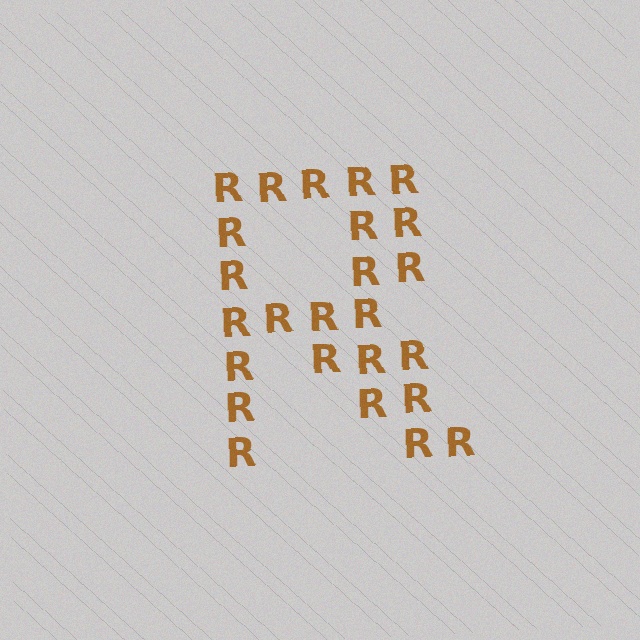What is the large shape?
The large shape is the letter R.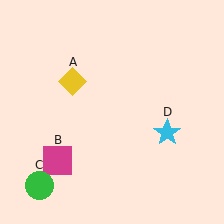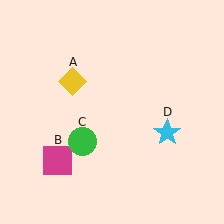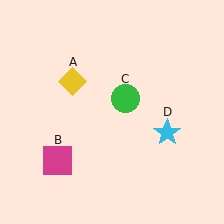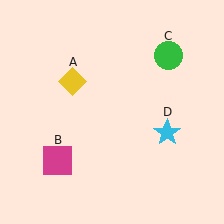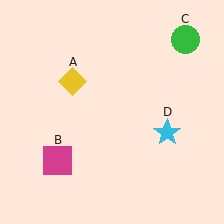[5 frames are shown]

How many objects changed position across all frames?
1 object changed position: green circle (object C).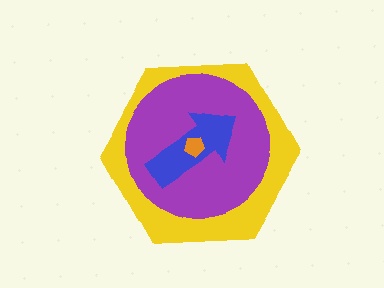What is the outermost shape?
The yellow hexagon.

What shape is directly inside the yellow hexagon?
The purple circle.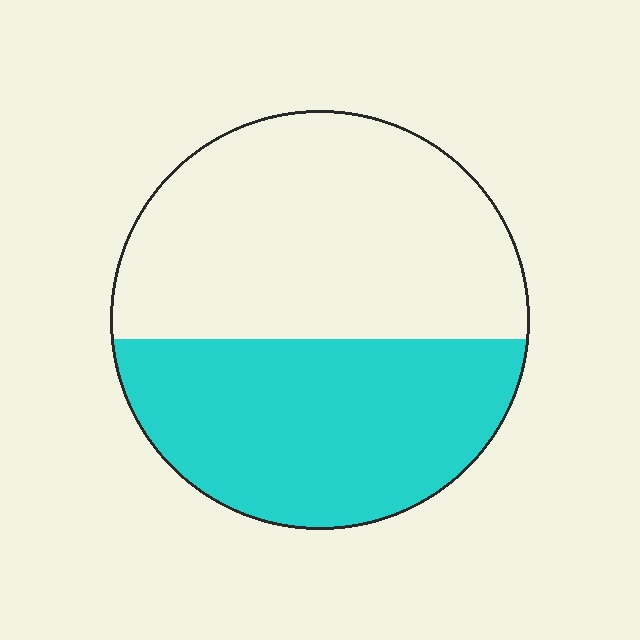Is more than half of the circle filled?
No.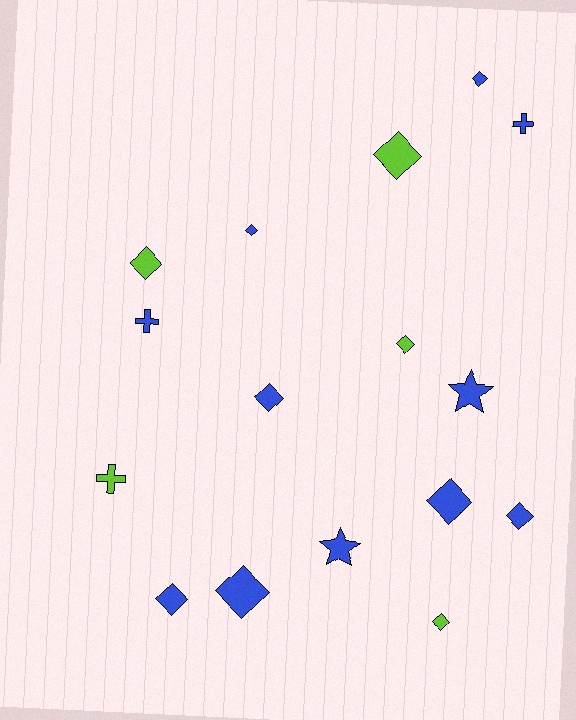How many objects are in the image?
There are 16 objects.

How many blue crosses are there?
There are 2 blue crosses.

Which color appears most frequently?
Blue, with 11 objects.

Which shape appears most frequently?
Diamond, with 11 objects.